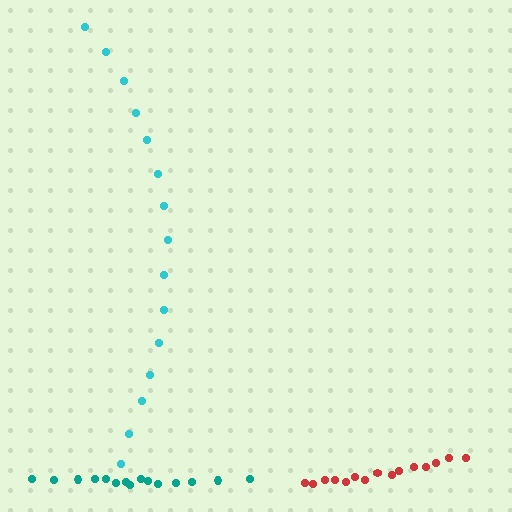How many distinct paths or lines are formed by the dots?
There are 3 distinct paths.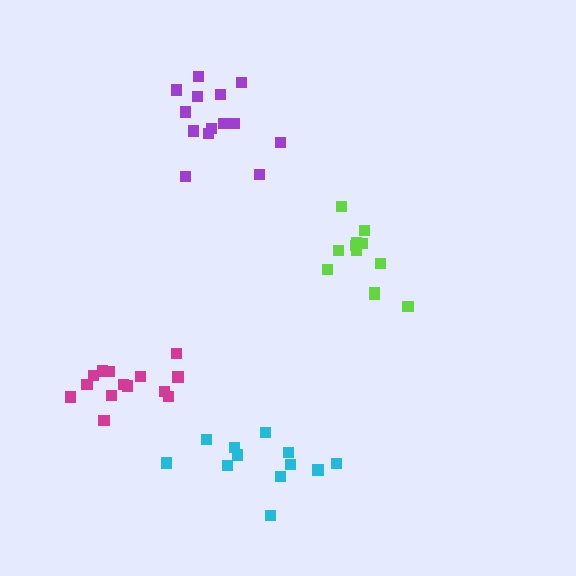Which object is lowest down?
The cyan cluster is bottommost.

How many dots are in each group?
Group 1: 12 dots, Group 2: 14 dots, Group 3: 12 dots, Group 4: 14 dots (52 total).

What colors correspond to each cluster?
The clusters are colored: cyan, purple, lime, magenta.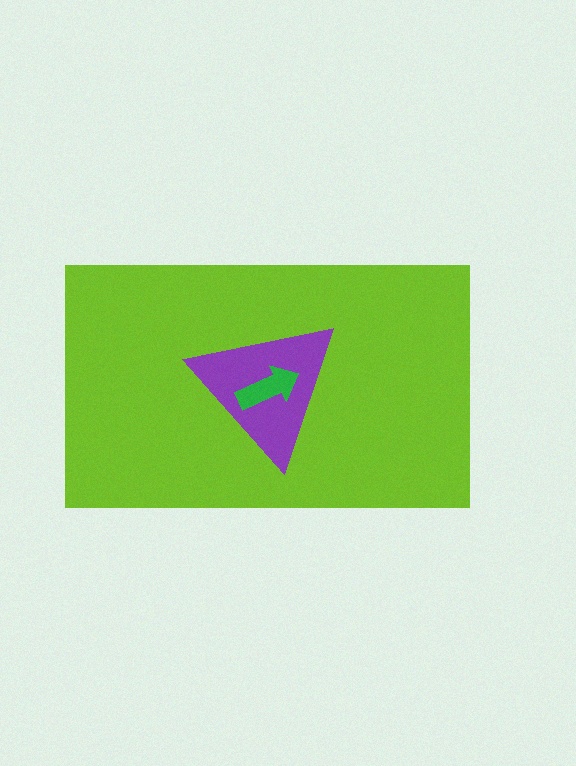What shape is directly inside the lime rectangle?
The purple triangle.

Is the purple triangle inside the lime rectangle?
Yes.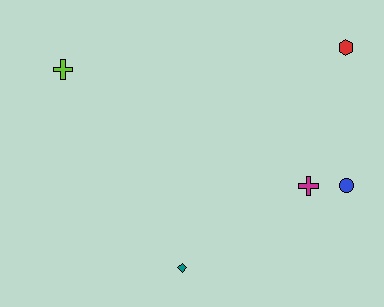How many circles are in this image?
There is 1 circle.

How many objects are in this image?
There are 5 objects.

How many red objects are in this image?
There is 1 red object.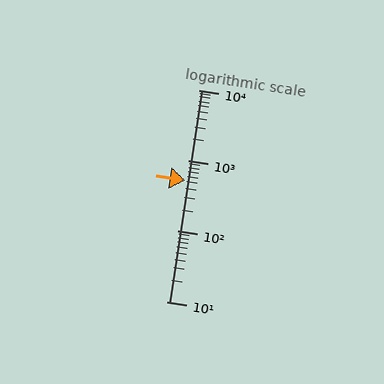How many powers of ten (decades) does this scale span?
The scale spans 3 decades, from 10 to 10000.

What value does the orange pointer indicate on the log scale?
The pointer indicates approximately 530.